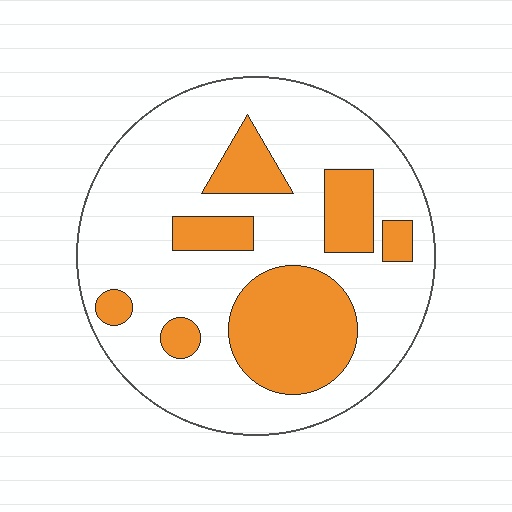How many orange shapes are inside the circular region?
7.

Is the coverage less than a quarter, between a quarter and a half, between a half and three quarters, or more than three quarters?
Between a quarter and a half.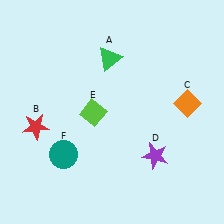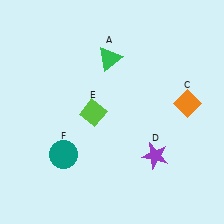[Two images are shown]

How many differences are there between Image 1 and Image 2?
There is 1 difference between the two images.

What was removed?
The red star (B) was removed in Image 2.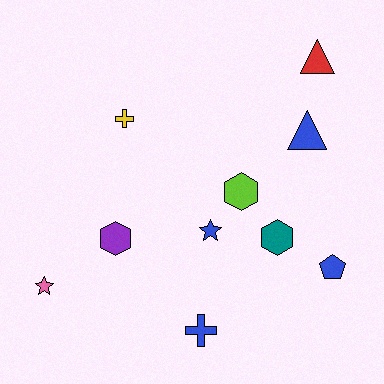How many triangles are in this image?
There are 2 triangles.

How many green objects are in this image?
There are no green objects.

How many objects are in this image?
There are 10 objects.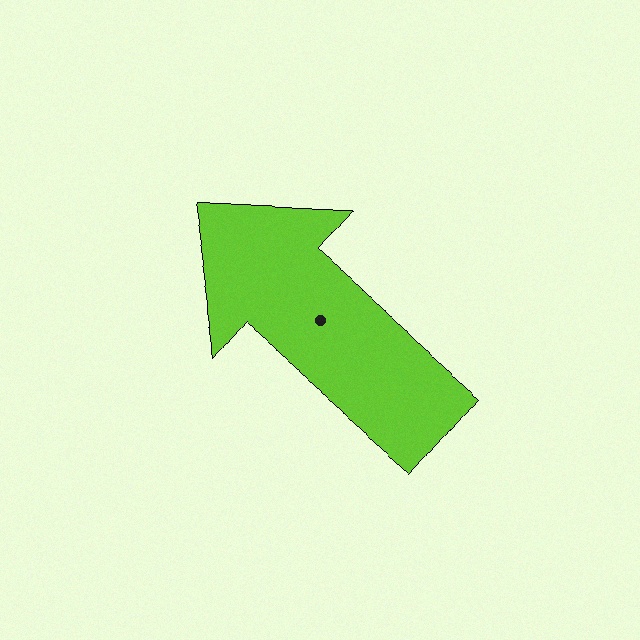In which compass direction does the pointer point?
Northwest.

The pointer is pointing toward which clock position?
Roughly 10 o'clock.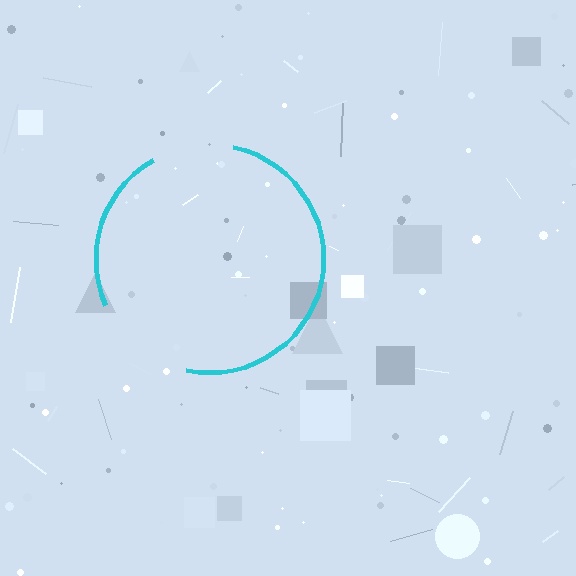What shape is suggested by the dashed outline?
The dashed outline suggests a circle.